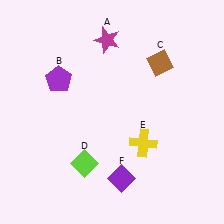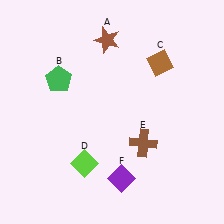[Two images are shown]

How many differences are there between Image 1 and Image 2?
There are 3 differences between the two images.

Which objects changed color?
A changed from magenta to brown. B changed from purple to green. E changed from yellow to brown.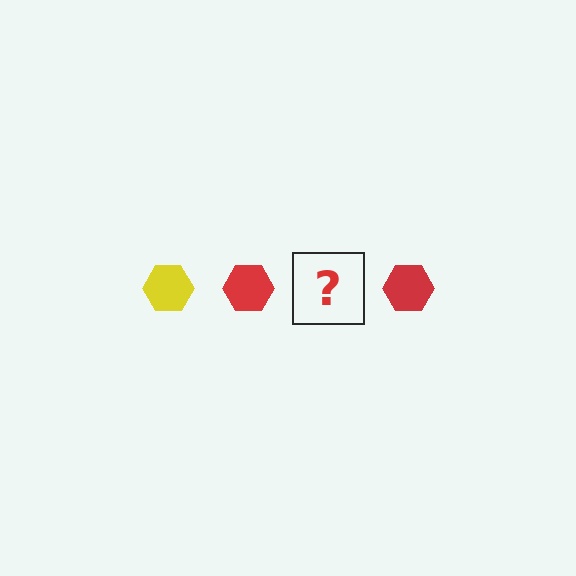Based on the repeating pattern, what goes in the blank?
The blank should be a yellow hexagon.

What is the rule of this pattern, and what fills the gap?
The rule is that the pattern cycles through yellow, red hexagons. The gap should be filled with a yellow hexagon.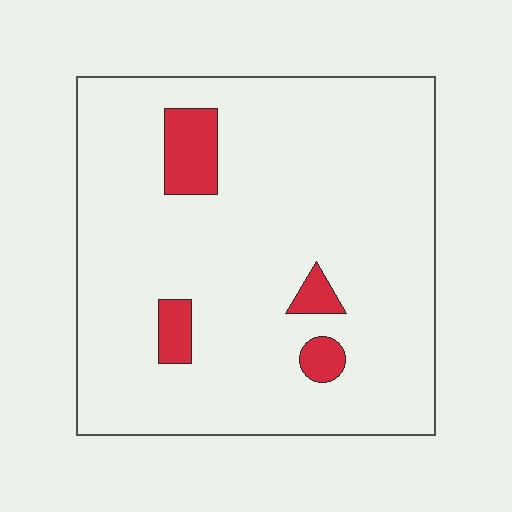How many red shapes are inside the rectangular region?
4.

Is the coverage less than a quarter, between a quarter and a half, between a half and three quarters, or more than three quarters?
Less than a quarter.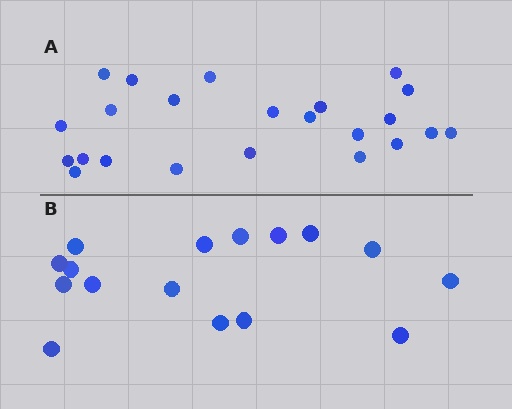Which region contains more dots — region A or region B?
Region A (the top region) has more dots.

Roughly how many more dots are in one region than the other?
Region A has roughly 8 or so more dots than region B.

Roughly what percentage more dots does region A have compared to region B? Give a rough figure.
About 45% more.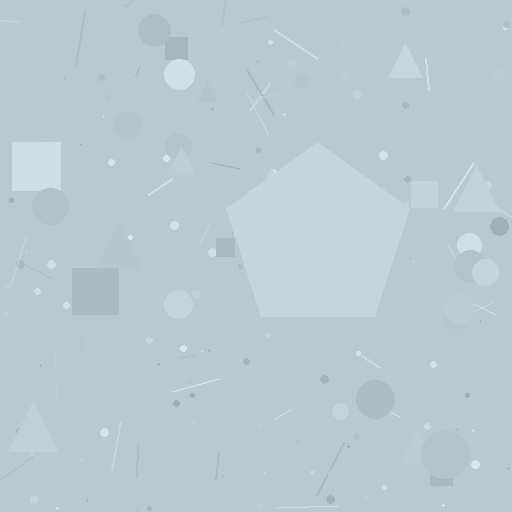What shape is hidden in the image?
A pentagon is hidden in the image.